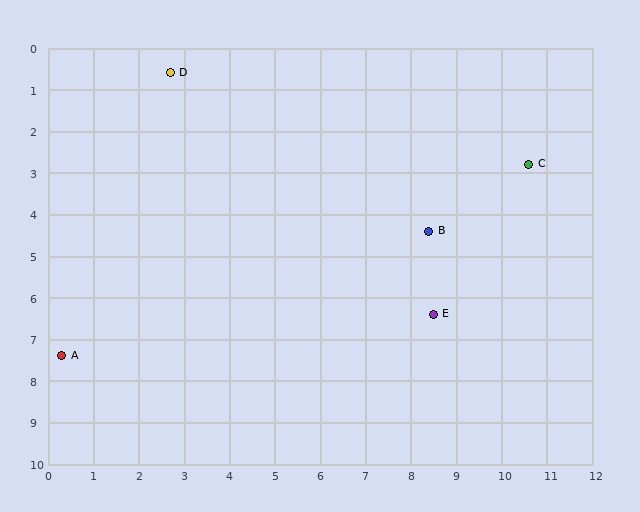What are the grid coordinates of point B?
Point B is at approximately (8.4, 4.4).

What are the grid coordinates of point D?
Point D is at approximately (2.7, 0.6).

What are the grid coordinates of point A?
Point A is at approximately (0.3, 7.4).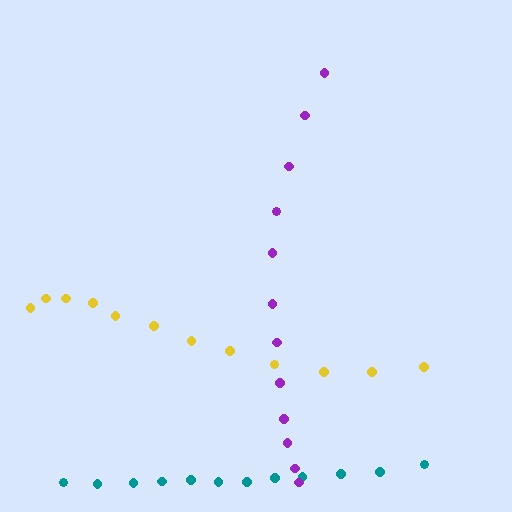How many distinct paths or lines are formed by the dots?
There are 3 distinct paths.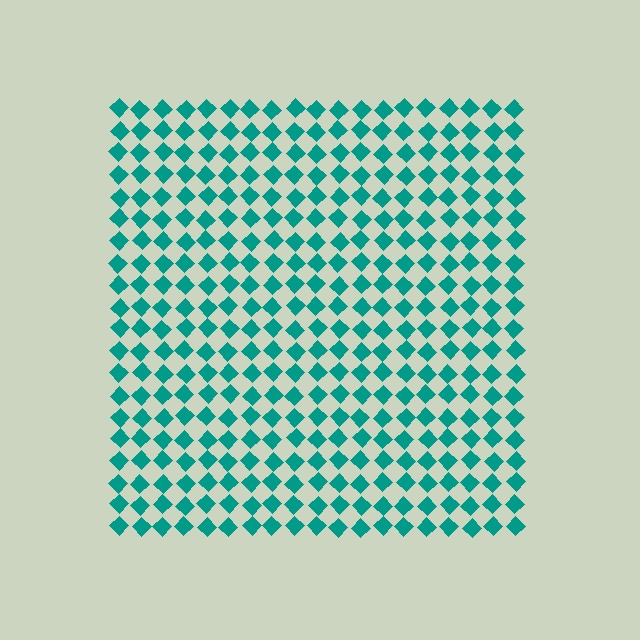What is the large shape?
The large shape is a square.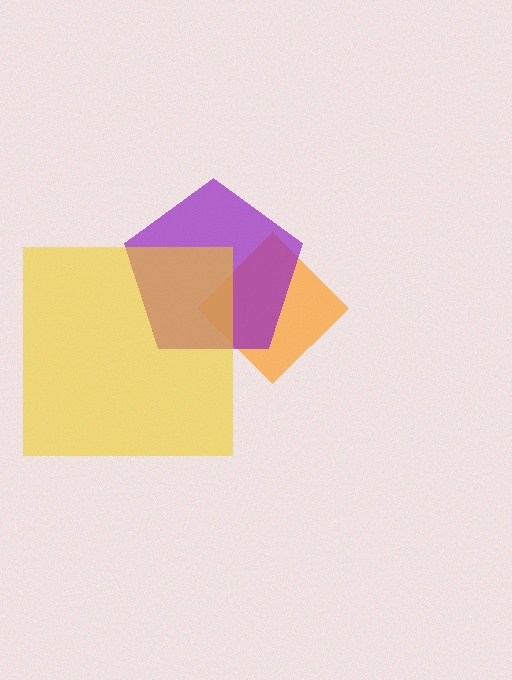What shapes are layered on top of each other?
The layered shapes are: an orange diamond, a purple pentagon, a yellow square.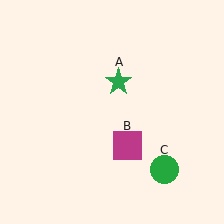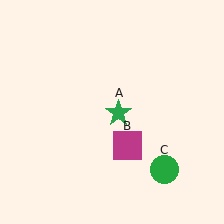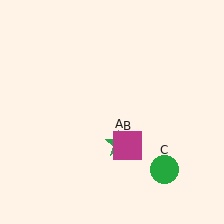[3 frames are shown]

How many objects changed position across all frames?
1 object changed position: green star (object A).